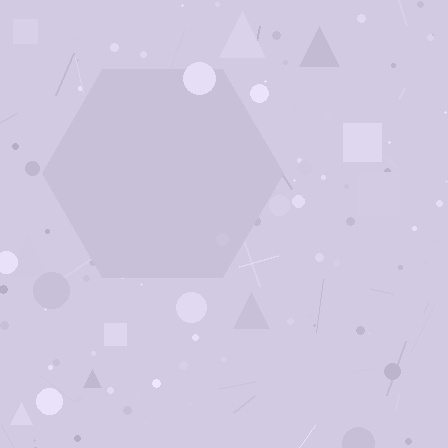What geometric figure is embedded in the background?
A hexagon is embedded in the background.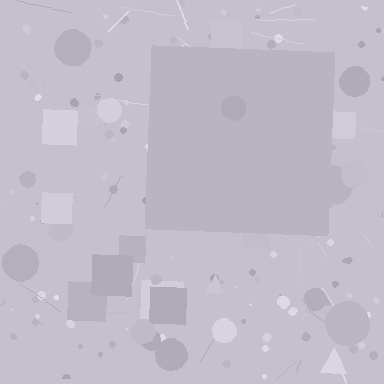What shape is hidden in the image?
A square is hidden in the image.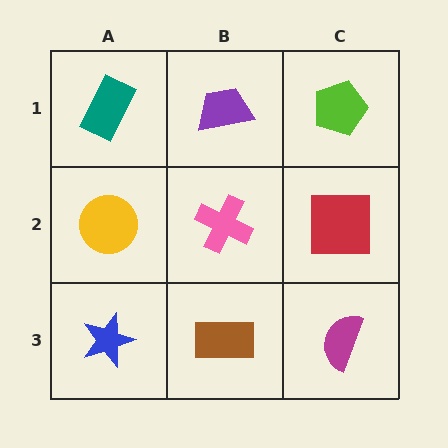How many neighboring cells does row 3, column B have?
3.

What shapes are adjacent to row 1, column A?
A yellow circle (row 2, column A), a purple trapezoid (row 1, column B).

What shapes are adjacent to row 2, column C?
A lime pentagon (row 1, column C), a magenta semicircle (row 3, column C), a pink cross (row 2, column B).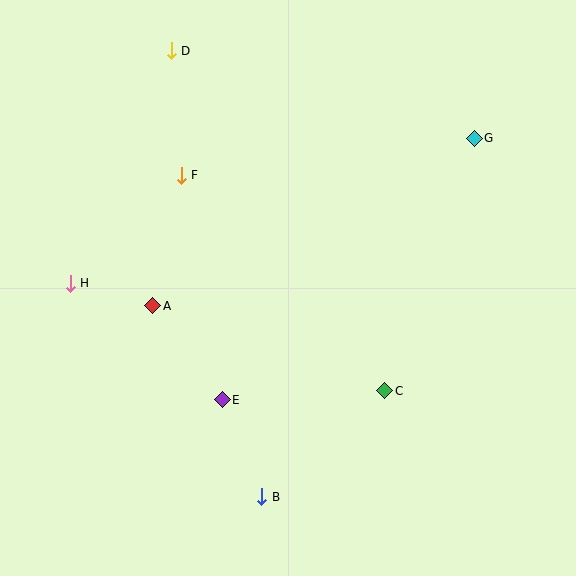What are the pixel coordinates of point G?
Point G is at (474, 138).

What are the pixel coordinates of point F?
Point F is at (181, 175).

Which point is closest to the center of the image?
Point E at (222, 400) is closest to the center.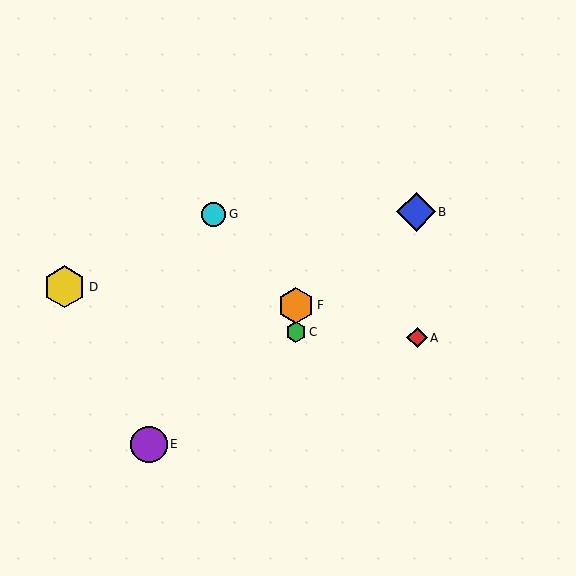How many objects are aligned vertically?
2 objects (C, F) are aligned vertically.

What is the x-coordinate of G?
Object G is at x≈214.